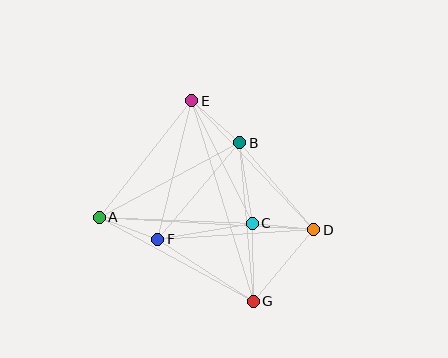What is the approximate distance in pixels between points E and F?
The distance between E and F is approximately 143 pixels.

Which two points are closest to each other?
Points C and D are closest to each other.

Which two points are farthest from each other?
Points A and D are farthest from each other.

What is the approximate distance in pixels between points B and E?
The distance between B and E is approximately 64 pixels.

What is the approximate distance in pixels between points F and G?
The distance between F and G is approximately 114 pixels.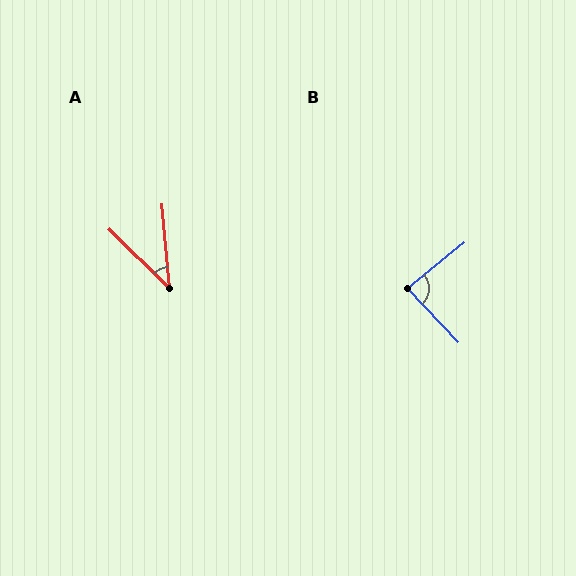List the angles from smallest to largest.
A (41°), B (86°).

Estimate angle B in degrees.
Approximately 86 degrees.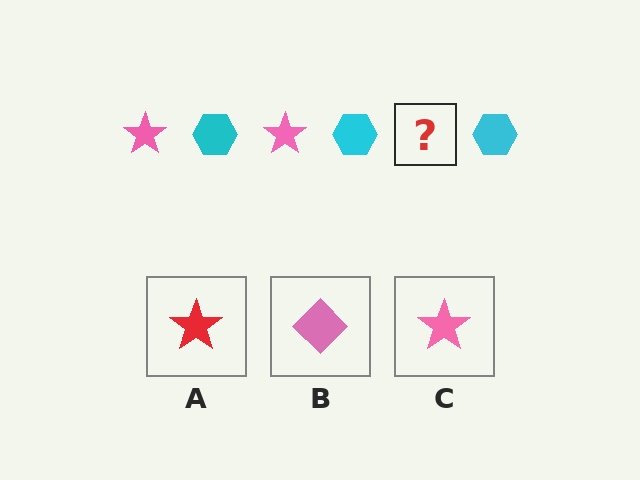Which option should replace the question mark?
Option C.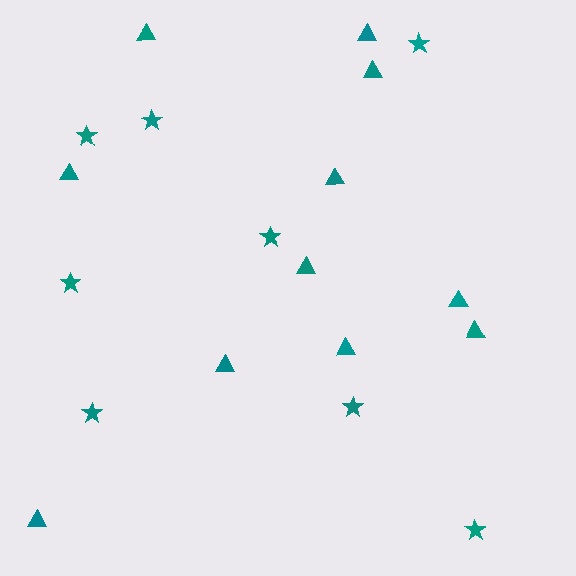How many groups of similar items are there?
There are 2 groups: one group of triangles (11) and one group of stars (8).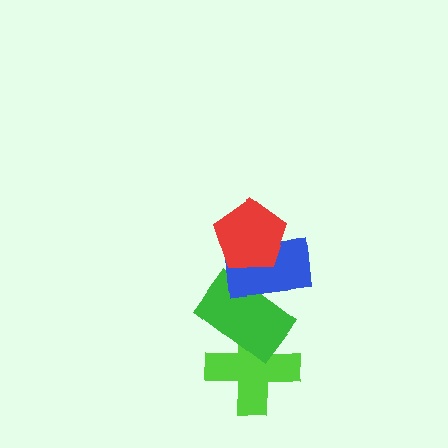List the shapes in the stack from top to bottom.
From top to bottom: the red pentagon, the blue rectangle, the green rectangle, the lime cross.